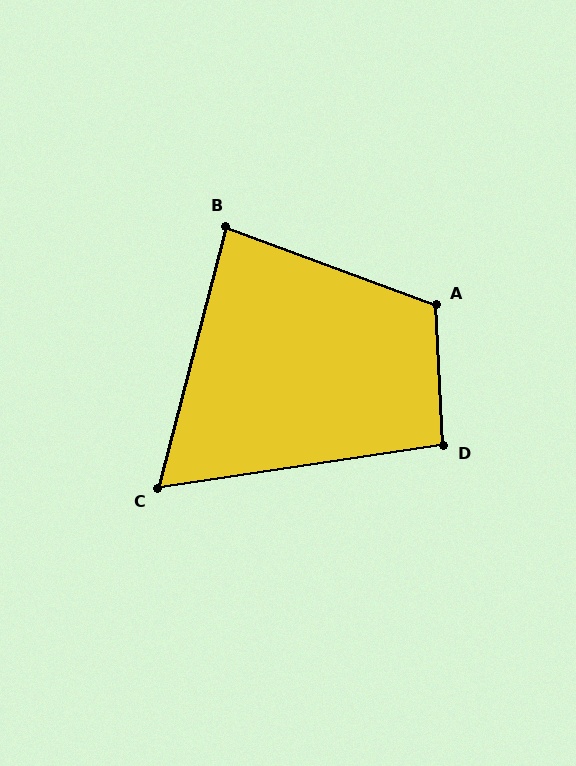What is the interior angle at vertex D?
Approximately 96 degrees (obtuse).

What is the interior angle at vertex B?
Approximately 84 degrees (acute).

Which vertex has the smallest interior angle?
C, at approximately 67 degrees.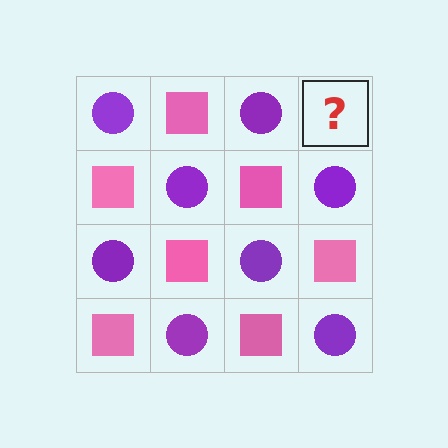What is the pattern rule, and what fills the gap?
The rule is that it alternates purple circle and pink square in a checkerboard pattern. The gap should be filled with a pink square.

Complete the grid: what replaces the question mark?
The question mark should be replaced with a pink square.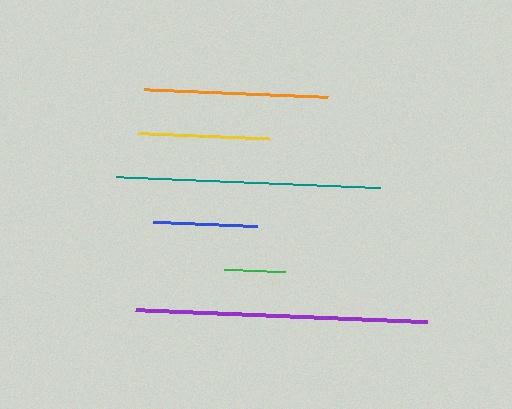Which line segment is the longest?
The purple line is the longest at approximately 292 pixels.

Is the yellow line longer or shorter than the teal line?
The teal line is longer than the yellow line.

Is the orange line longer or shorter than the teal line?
The teal line is longer than the orange line.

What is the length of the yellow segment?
The yellow segment is approximately 131 pixels long.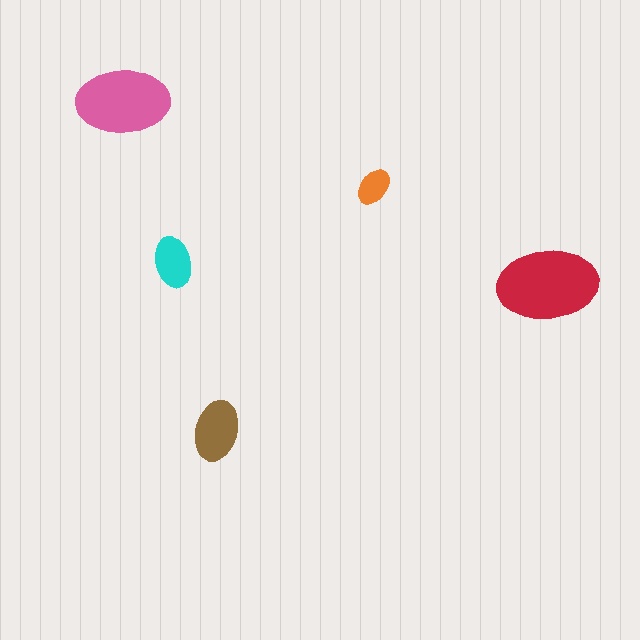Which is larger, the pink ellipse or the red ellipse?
The red one.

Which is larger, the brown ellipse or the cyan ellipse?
The brown one.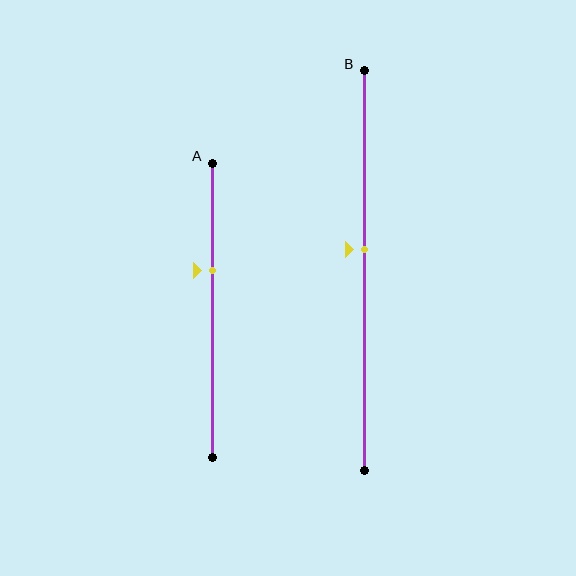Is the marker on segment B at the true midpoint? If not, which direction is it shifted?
No, the marker on segment B is shifted upward by about 5% of the segment length.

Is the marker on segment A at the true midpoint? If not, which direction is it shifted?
No, the marker on segment A is shifted upward by about 13% of the segment length.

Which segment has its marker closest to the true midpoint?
Segment B has its marker closest to the true midpoint.